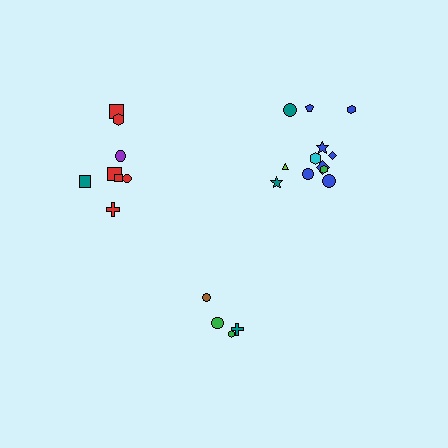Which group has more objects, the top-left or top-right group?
The top-right group.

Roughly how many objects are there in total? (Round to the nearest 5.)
Roughly 25 objects in total.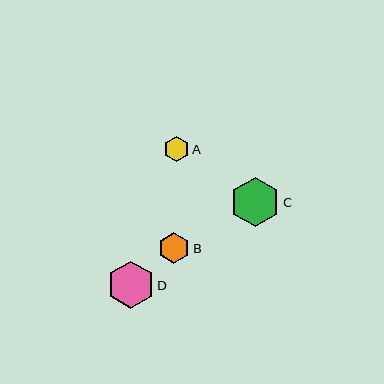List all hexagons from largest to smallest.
From largest to smallest: C, D, B, A.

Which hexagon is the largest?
Hexagon C is the largest with a size of approximately 49 pixels.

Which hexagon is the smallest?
Hexagon A is the smallest with a size of approximately 25 pixels.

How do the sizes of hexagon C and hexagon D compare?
Hexagon C and hexagon D are approximately the same size.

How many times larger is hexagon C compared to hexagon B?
Hexagon C is approximately 1.6 times the size of hexagon B.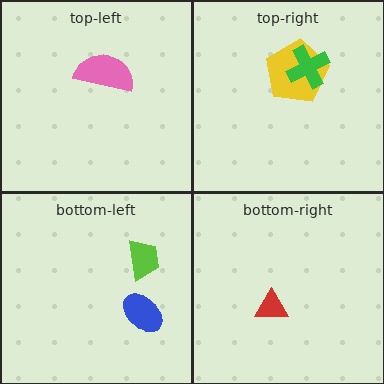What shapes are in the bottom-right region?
The red triangle.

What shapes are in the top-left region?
The pink semicircle.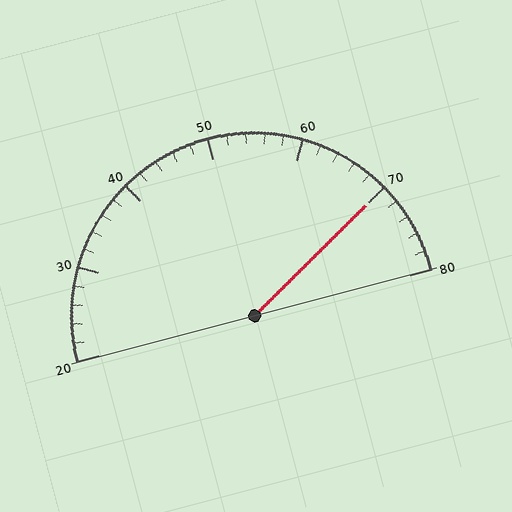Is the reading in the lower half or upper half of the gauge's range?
The reading is in the upper half of the range (20 to 80).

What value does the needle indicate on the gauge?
The needle indicates approximately 70.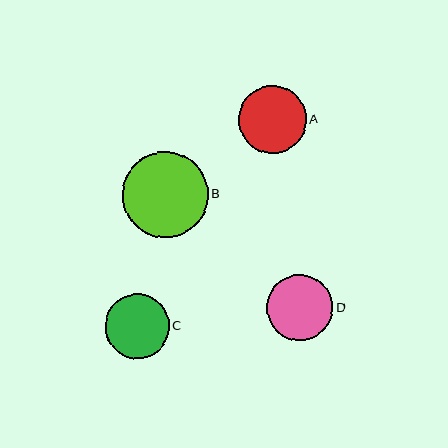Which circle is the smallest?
Circle C is the smallest with a size of approximately 64 pixels.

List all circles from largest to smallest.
From largest to smallest: B, A, D, C.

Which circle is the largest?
Circle B is the largest with a size of approximately 86 pixels.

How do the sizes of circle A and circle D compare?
Circle A and circle D are approximately the same size.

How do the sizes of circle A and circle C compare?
Circle A and circle C are approximately the same size.